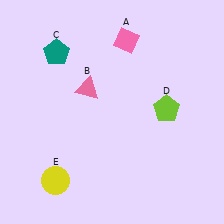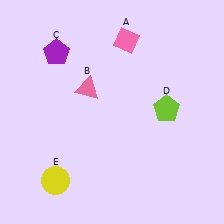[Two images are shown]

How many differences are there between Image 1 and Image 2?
There is 1 difference between the two images.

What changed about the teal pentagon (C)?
In Image 1, C is teal. In Image 2, it changed to purple.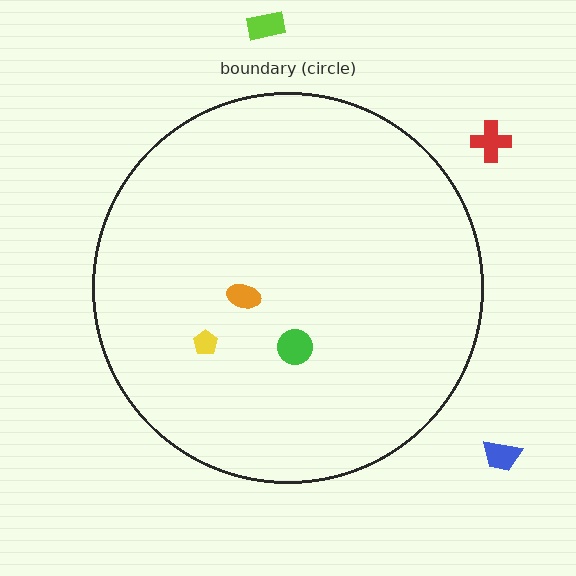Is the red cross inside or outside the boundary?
Outside.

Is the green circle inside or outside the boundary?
Inside.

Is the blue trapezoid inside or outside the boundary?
Outside.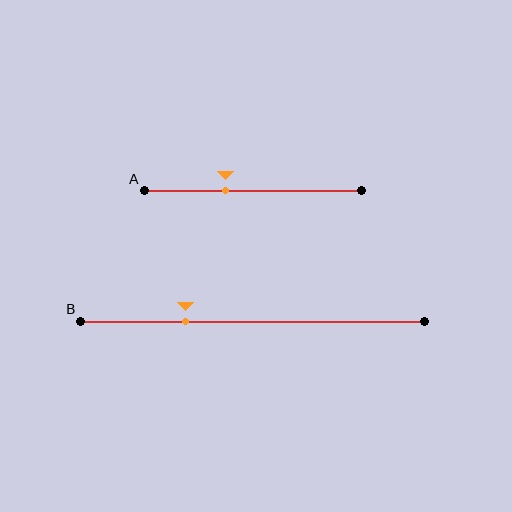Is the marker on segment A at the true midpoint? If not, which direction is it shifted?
No, the marker on segment A is shifted to the left by about 12% of the segment length.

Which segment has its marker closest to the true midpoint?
Segment A has its marker closest to the true midpoint.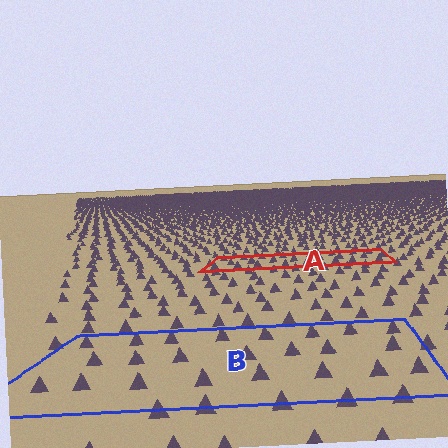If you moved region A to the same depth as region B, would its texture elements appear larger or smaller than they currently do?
They would appear larger. At a closer depth, the same texture elements are projected at a bigger on-screen size.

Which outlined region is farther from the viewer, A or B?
Region A is farther from the viewer — the texture elements inside it appear smaller and more densely packed.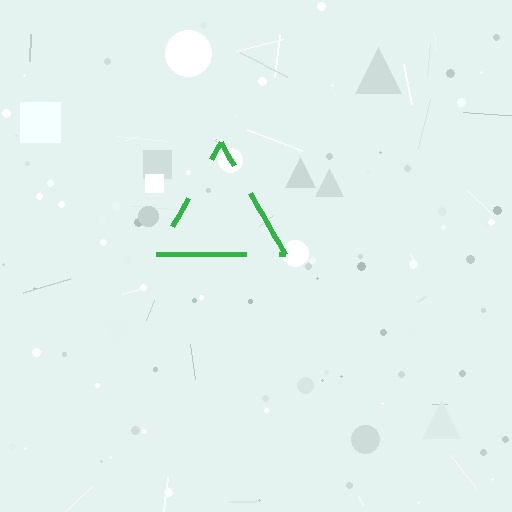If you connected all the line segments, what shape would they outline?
They would outline a triangle.